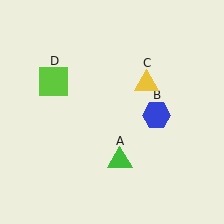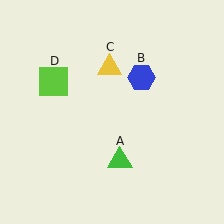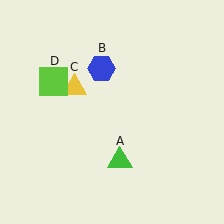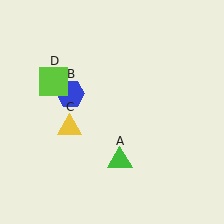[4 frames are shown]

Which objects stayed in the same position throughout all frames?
Green triangle (object A) and lime square (object D) remained stationary.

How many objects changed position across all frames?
2 objects changed position: blue hexagon (object B), yellow triangle (object C).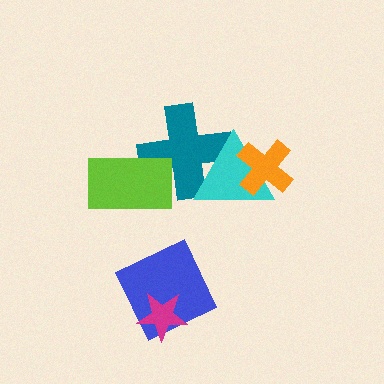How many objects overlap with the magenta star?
1 object overlaps with the magenta star.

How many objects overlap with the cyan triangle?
2 objects overlap with the cyan triangle.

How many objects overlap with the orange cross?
1 object overlaps with the orange cross.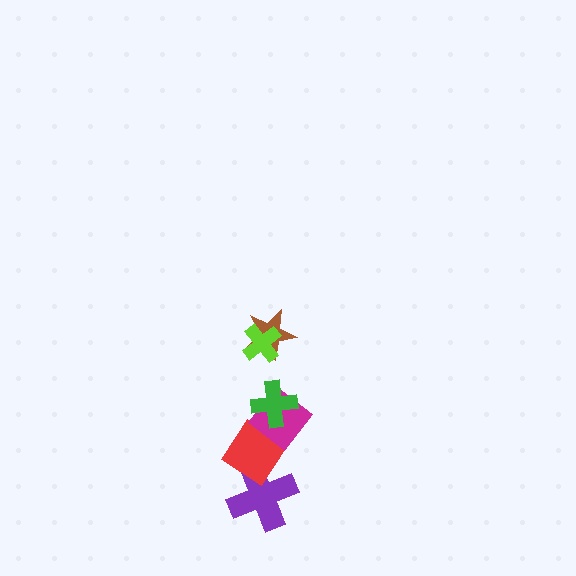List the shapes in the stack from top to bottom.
From top to bottom: the lime cross, the brown star, the green cross, the magenta diamond, the red diamond, the purple cross.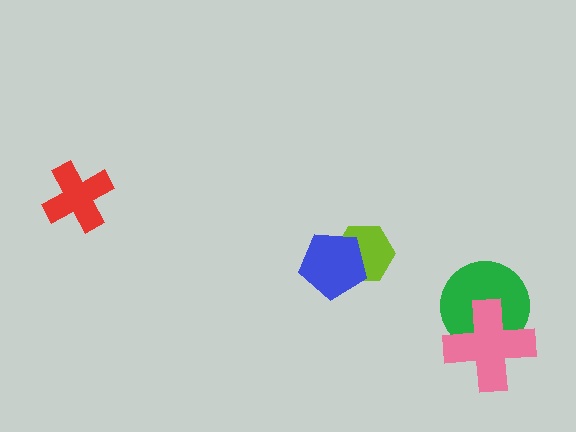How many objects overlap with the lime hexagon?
1 object overlaps with the lime hexagon.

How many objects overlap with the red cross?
0 objects overlap with the red cross.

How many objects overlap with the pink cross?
1 object overlaps with the pink cross.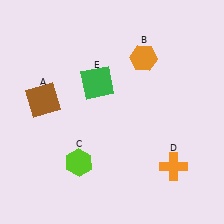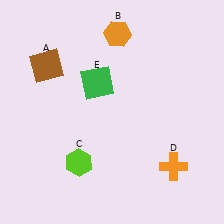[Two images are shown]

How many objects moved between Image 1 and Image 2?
2 objects moved between the two images.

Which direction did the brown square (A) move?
The brown square (A) moved up.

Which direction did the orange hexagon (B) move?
The orange hexagon (B) moved left.